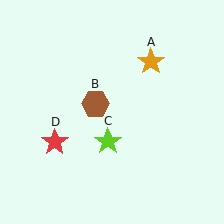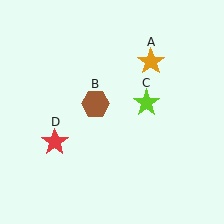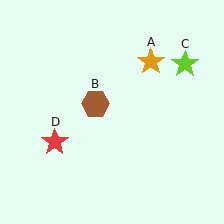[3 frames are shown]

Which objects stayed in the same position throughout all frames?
Orange star (object A) and brown hexagon (object B) and red star (object D) remained stationary.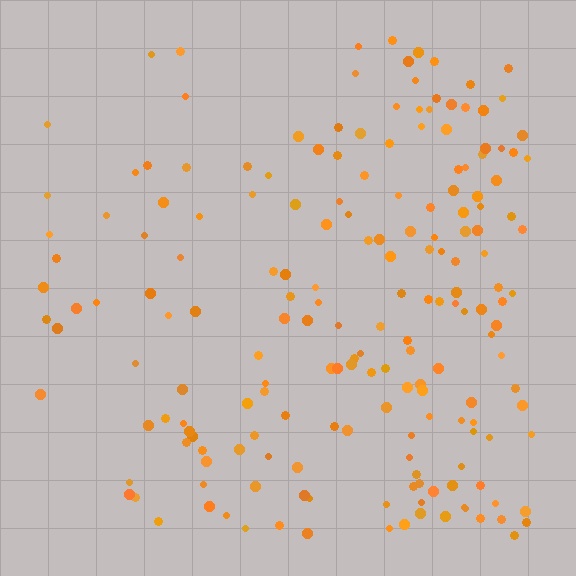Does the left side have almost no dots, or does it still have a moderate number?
Still a moderate number, just noticeably fewer than the right.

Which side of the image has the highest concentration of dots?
The right.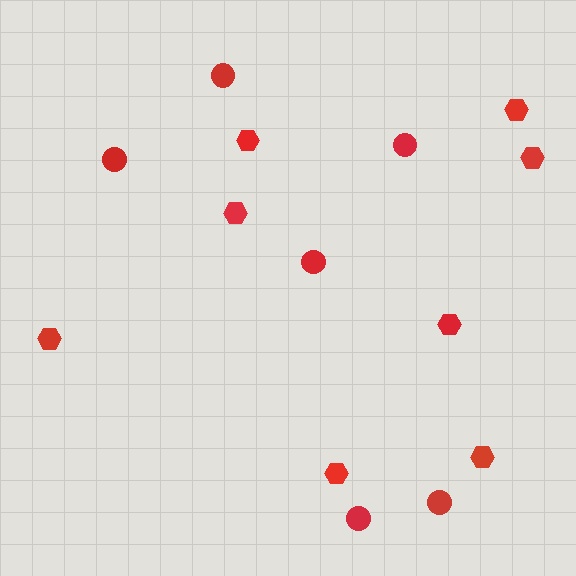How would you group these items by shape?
There are 2 groups: one group of circles (6) and one group of hexagons (8).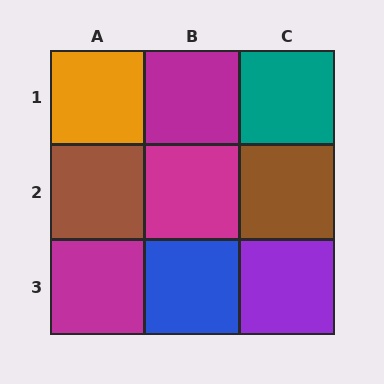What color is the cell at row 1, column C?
Teal.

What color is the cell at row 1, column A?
Orange.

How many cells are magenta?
3 cells are magenta.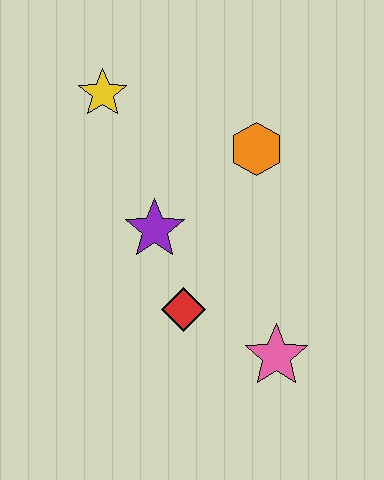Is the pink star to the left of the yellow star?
No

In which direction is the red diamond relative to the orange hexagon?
The red diamond is below the orange hexagon.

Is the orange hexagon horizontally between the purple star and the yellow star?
No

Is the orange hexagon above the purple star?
Yes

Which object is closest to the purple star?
The red diamond is closest to the purple star.